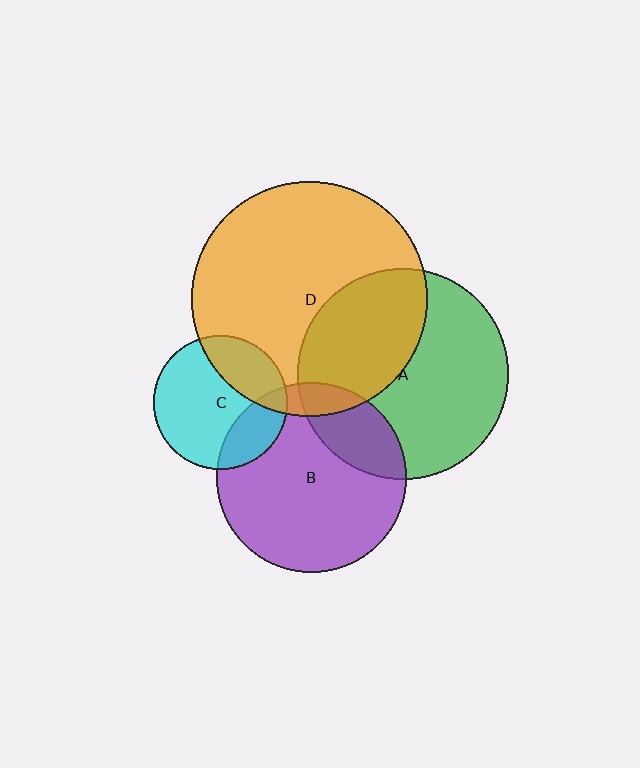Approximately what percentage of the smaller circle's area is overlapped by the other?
Approximately 30%.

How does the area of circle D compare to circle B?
Approximately 1.5 times.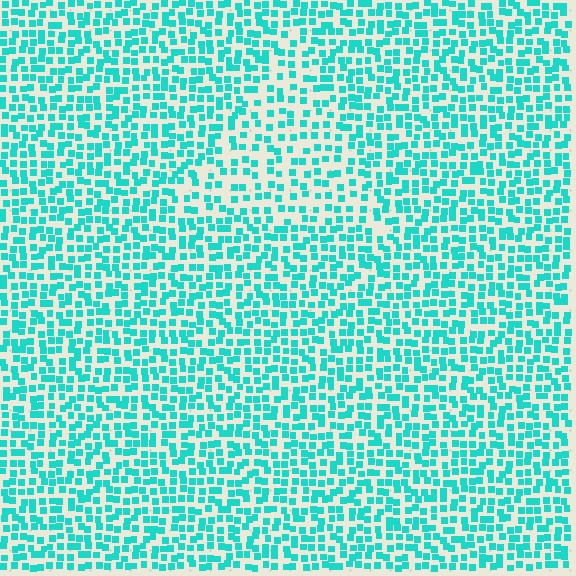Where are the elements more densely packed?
The elements are more densely packed outside the triangle boundary.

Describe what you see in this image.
The image contains small cyan elements arranged at two different densities. A triangle-shaped region is visible where the elements are less densely packed than the surrounding area.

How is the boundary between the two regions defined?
The boundary is defined by a change in element density (approximately 1.6x ratio). All elements are the same color, size, and shape.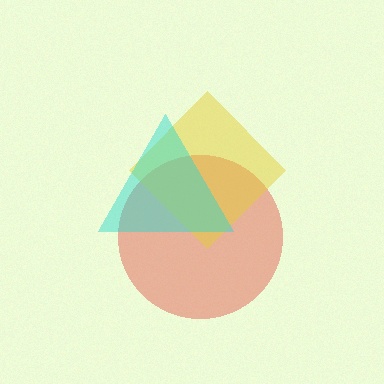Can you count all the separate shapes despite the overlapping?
Yes, there are 3 separate shapes.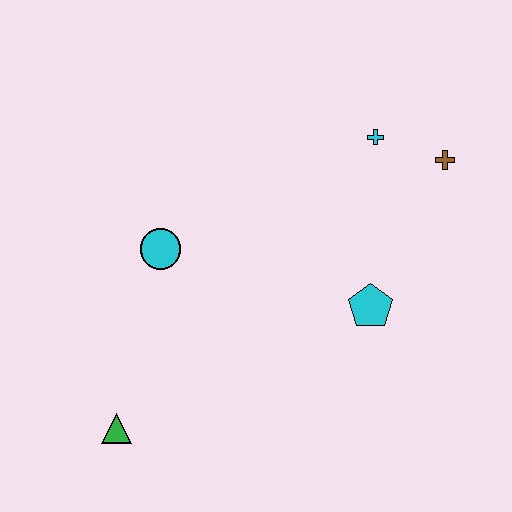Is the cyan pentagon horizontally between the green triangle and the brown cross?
Yes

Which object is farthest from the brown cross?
The green triangle is farthest from the brown cross.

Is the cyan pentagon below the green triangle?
No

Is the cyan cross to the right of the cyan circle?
Yes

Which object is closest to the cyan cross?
The brown cross is closest to the cyan cross.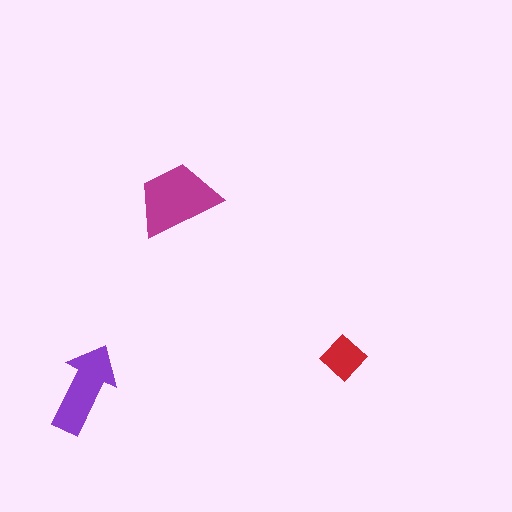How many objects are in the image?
There are 3 objects in the image.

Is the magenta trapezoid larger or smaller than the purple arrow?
Larger.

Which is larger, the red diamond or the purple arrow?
The purple arrow.